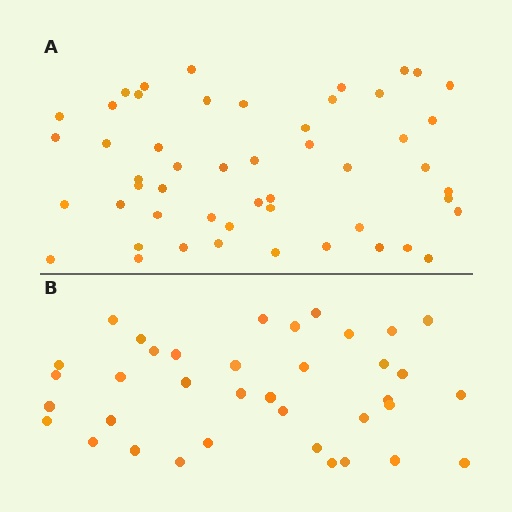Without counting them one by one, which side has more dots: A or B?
Region A (the top region) has more dots.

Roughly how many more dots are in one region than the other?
Region A has approximately 15 more dots than region B.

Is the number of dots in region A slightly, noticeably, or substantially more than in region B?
Region A has noticeably more, but not dramatically so. The ratio is roughly 1.4 to 1.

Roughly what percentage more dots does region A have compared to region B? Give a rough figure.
About 40% more.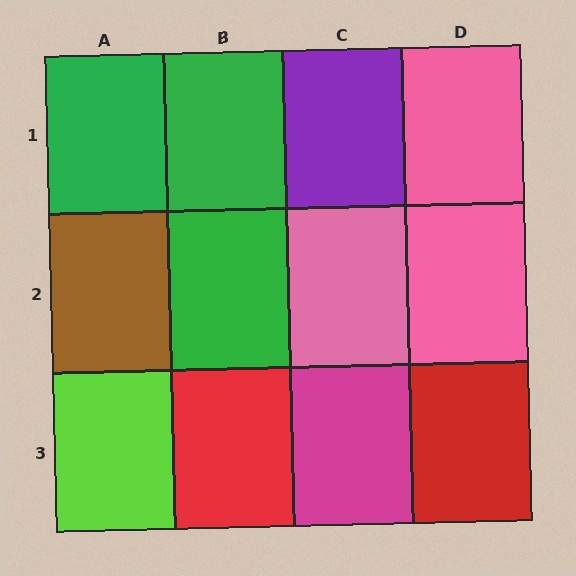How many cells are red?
2 cells are red.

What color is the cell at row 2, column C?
Pink.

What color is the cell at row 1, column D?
Pink.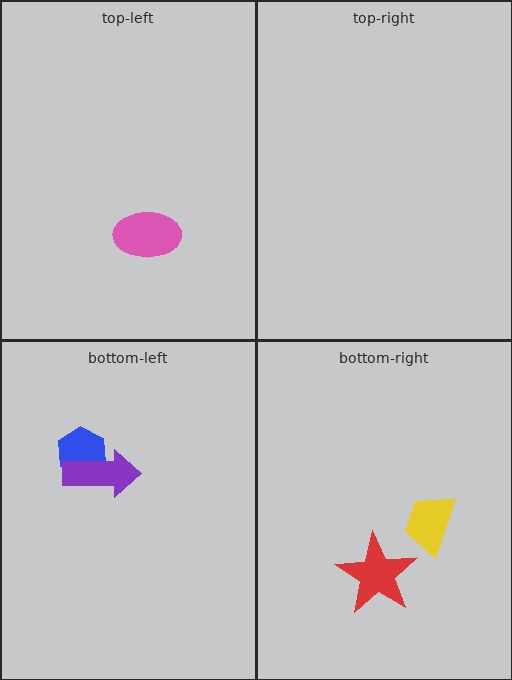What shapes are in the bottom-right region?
The yellow trapezoid, the red star.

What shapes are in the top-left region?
The pink ellipse.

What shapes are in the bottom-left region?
The blue hexagon, the purple arrow.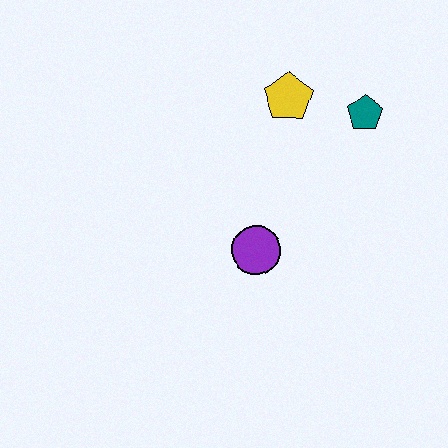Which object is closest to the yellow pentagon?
The teal pentagon is closest to the yellow pentagon.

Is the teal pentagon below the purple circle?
No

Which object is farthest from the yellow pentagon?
The purple circle is farthest from the yellow pentagon.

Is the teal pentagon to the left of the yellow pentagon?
No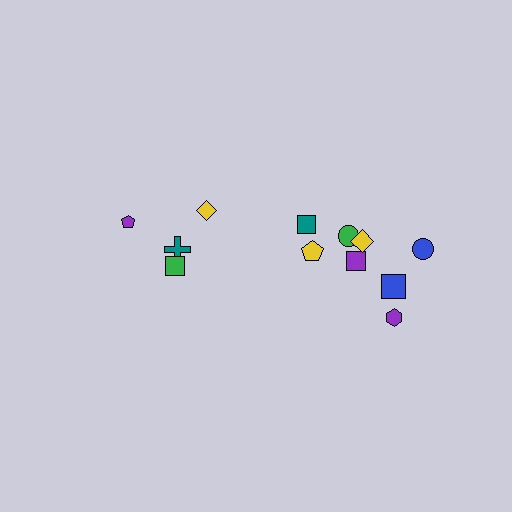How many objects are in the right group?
There are 8 objects.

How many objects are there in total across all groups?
There are 12 objects.